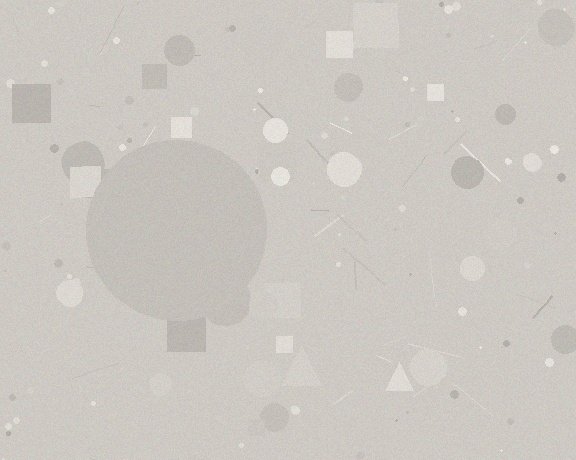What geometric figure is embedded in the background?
A circle is embedded in the background.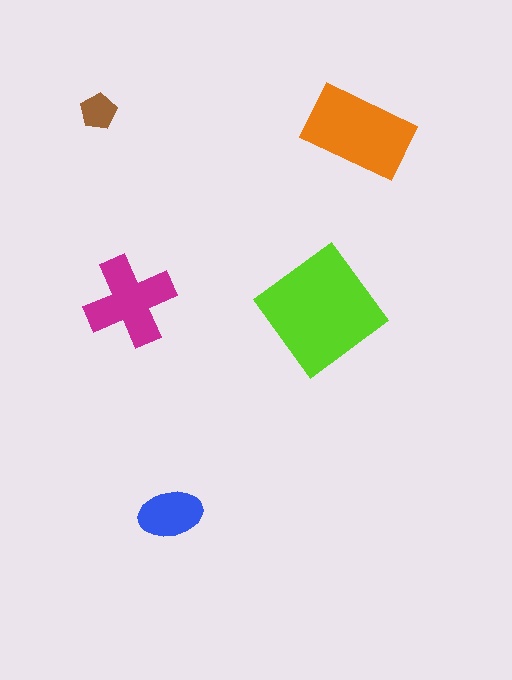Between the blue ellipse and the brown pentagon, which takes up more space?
The blue ellipse.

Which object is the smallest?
The brown pentagon.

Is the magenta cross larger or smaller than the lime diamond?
Smaller.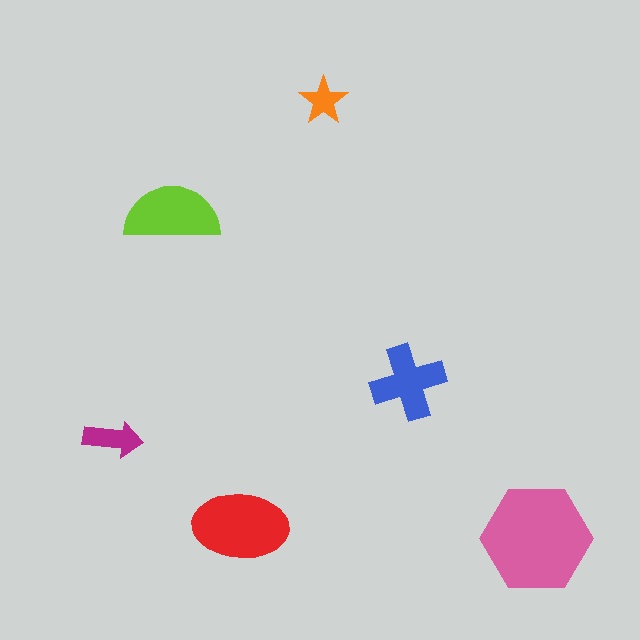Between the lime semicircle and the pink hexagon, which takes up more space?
The pink hexagon.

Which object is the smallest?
The orange star.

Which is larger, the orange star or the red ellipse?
The red ellipse.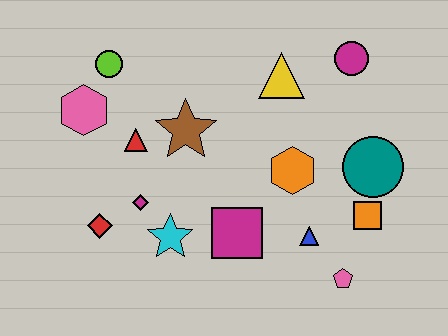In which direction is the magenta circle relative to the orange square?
The magenta circle is above the orange square.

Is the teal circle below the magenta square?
No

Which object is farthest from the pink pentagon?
The lime circle is farthest from the pink pentagon.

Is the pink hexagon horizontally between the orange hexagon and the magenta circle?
No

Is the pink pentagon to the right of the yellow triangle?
Yes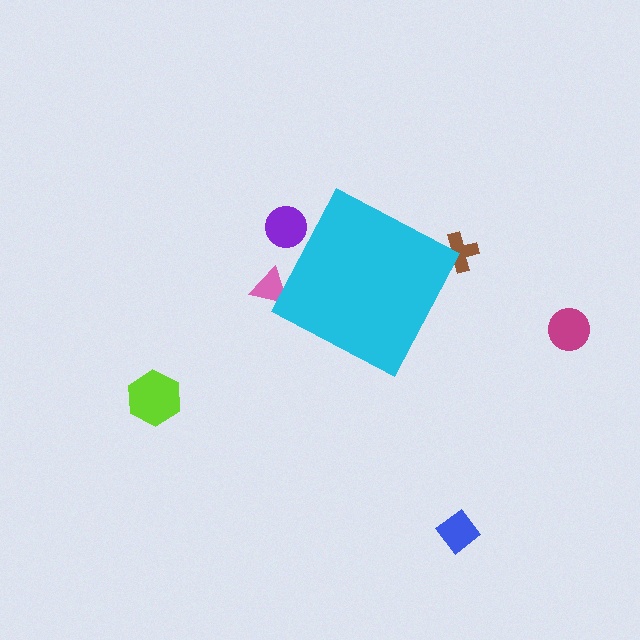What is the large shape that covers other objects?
A cyan diamond.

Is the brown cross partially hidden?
Yes, the brown cross is partially hidden behind the cyan diamond.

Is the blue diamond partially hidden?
No, the blue diamond is fully visible.